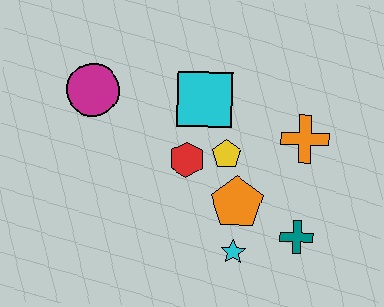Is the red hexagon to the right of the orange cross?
No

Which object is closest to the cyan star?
The orange pentagon is closest to the cyan star.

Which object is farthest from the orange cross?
The magenta circle is farthest from the orange cross.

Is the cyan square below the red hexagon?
No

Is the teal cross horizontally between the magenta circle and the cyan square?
No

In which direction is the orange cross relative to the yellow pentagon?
The orange cross is to the right of the yellow pentagon.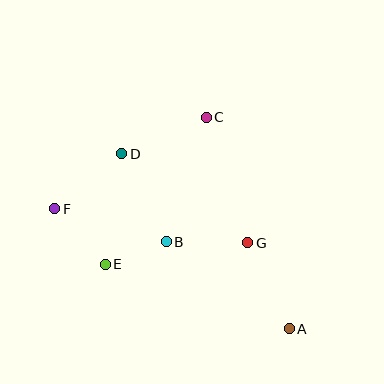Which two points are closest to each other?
Points B and E are closest to each other.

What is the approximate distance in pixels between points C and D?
The distance between C and D is approximately 92 pixels.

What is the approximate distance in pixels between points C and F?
The distance between C and F is approximately 177 pixels.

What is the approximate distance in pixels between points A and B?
The distance between A and B is approximately 151 pixels.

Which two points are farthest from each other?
Points A and F are farthest from each other.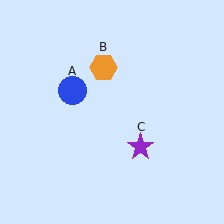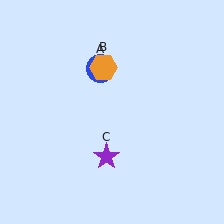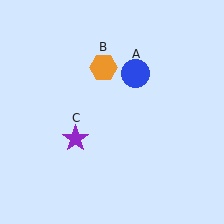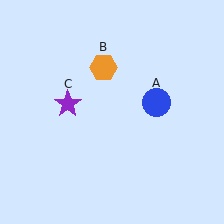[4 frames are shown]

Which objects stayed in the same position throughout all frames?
Orange hexagon (object B) remained stationary.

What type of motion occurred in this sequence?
The blue circle (object A), purple star (object C) rotated clockwise around the center of the scene.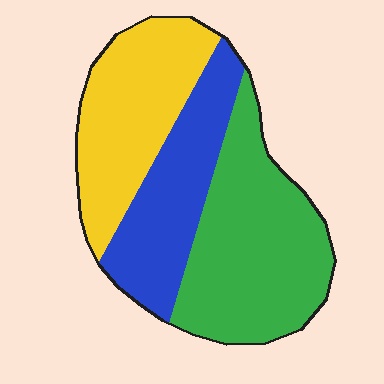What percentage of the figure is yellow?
Yellow covers 31% of the figure.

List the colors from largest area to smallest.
From largest to smallest: green, yellow, blue.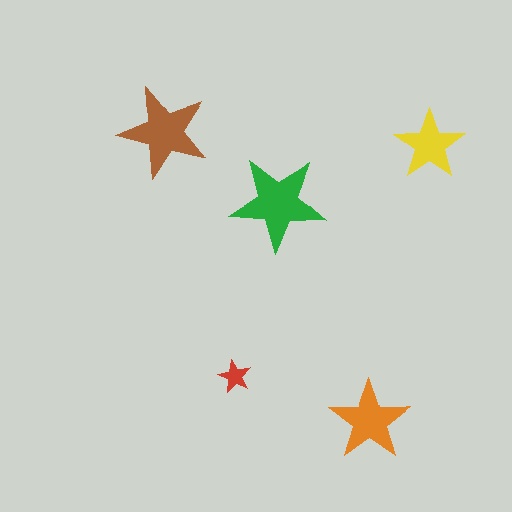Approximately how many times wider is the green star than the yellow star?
About 1.5 times wider.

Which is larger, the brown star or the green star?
The green one.